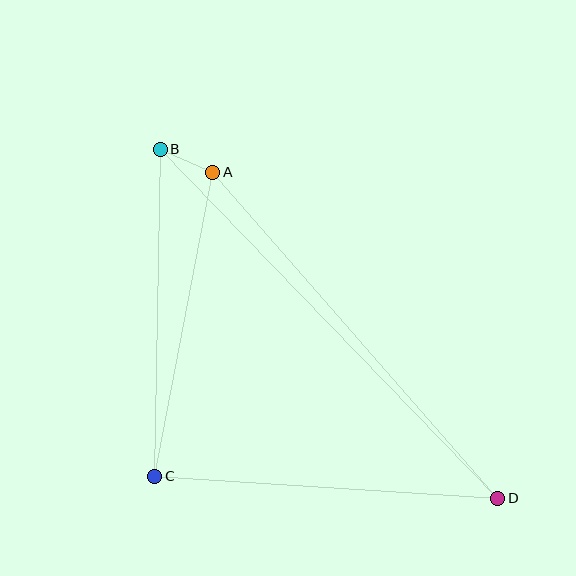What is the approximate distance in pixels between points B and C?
The distance between B and C is approximately 327 pixels.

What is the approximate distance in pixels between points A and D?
The distance between A and D is approximately 433 pixels.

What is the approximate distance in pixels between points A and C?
The distance between A and C is approximately 310 pixels.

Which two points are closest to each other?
Points A and B are closest to each other.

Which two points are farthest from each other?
Points B and D are farthest from each other.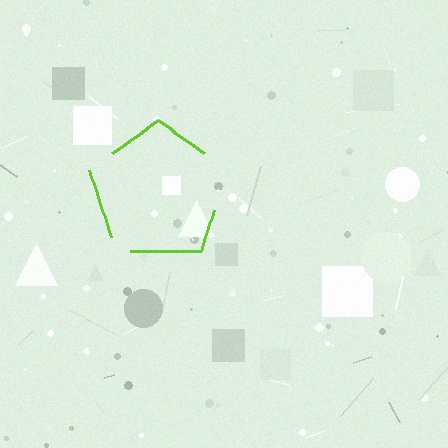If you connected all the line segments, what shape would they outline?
They would outline a pentagon.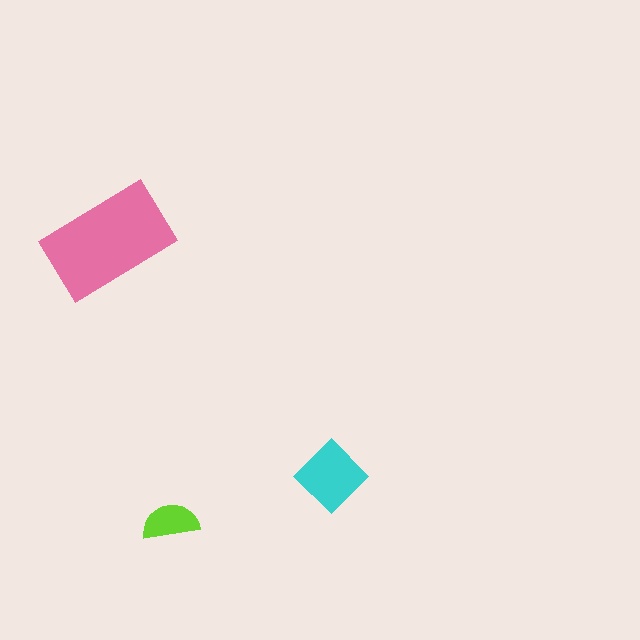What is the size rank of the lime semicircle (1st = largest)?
3rd.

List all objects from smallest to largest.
The lime semicircle, the cyan diamond, the pink rectangle.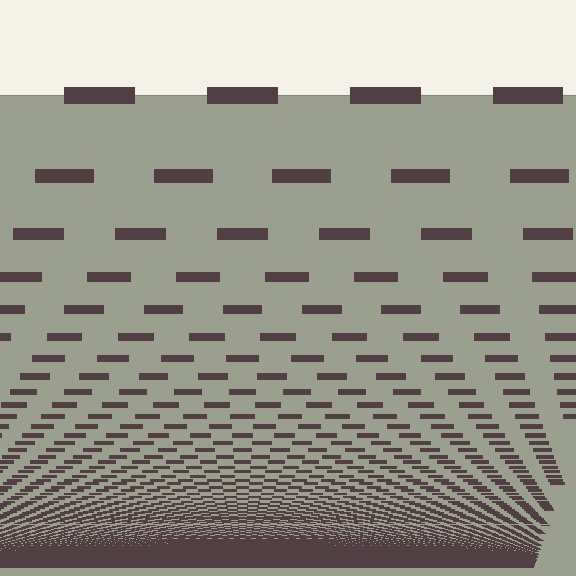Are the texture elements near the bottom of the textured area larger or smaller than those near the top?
Smaller. The gradient is inverted — elements near the bottom are smaller and denser.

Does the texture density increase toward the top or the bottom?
Density increases toward the bottom.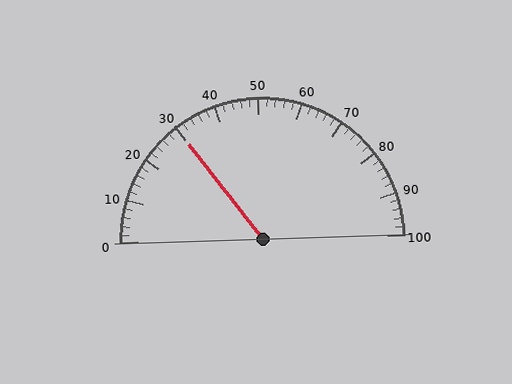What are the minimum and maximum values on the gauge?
The gauge ranges from 0 to 100.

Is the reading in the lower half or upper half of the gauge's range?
The reading is in the lower half of the range (0 to 100).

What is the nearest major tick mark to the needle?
The nearest major tick mark is 30.